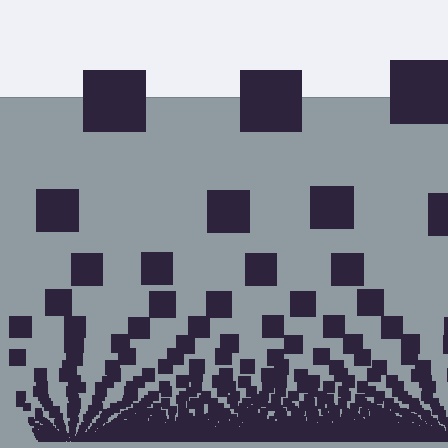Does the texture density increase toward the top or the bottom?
Density increases toward the bottom.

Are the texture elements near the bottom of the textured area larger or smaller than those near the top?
Smaller. The gradient is inverted — elements near the bottom are smaller and denser.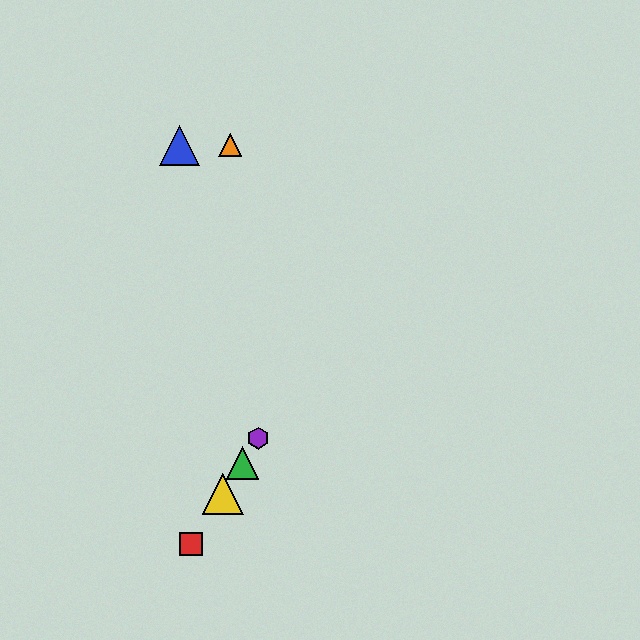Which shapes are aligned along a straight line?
The red square, the green triangle, the yellow triangle, the purple hexagon are aligned along a straight line.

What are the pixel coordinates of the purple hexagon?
The purple hexagon is at (258, 438).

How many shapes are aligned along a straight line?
4 shapes (the red square, the green triangle, the yellow triangle, the purple hexagon) are aligned along a straight line.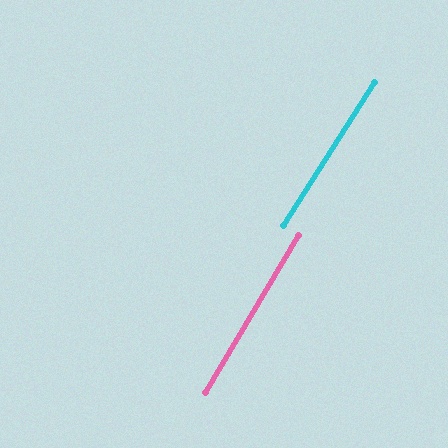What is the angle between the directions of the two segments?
Approximately 2 degrees.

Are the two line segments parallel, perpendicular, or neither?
Parallel — their directions differ by only 1.8°.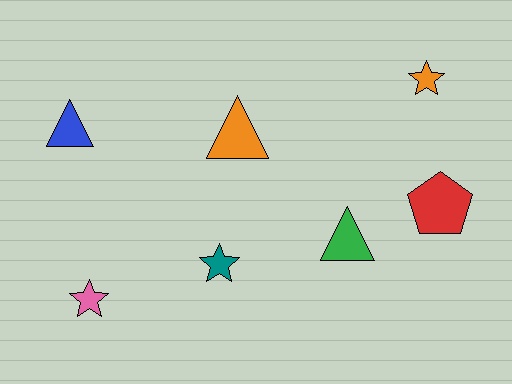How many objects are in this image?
There are 7 objects.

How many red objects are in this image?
There is 1 red object.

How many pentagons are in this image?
There is 1 pentagon.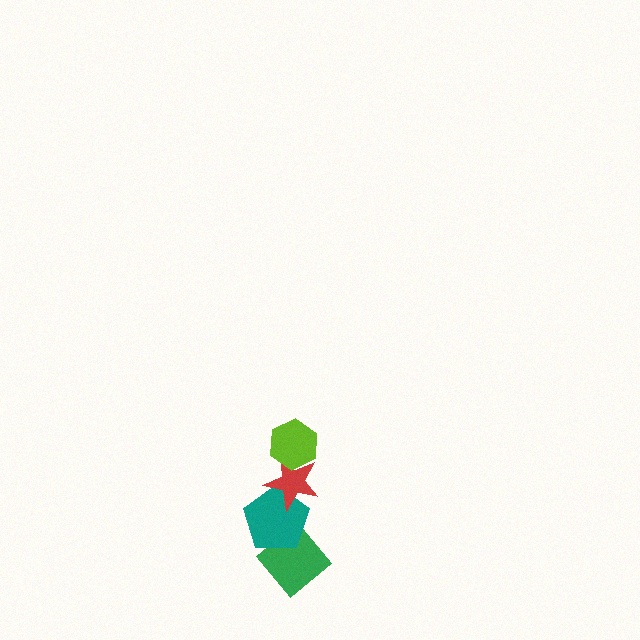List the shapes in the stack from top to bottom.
From top to bottom: the lime hexagon, the red star, the teal pentagon, the green diamond.